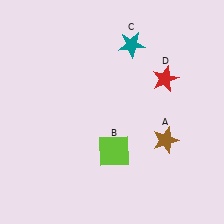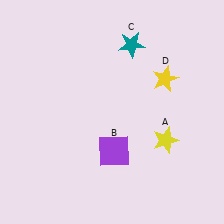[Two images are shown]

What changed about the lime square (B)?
In Image 1, B is lime. In Image 2, it changed to purple.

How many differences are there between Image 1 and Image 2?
There are 3 differences between the two images.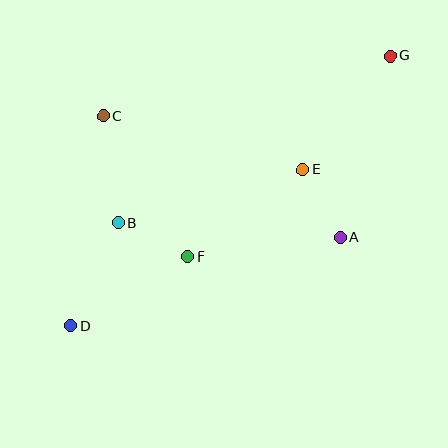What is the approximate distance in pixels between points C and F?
The distance between C and F is approximately 164 pixels.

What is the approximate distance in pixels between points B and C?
The distance between B and C is approximately 108 pixels.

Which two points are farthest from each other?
Points D and G are farthest from each other.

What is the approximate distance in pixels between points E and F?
The distance between E and F is approximately 144 pixels.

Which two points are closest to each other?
Points B and F are closest to each other.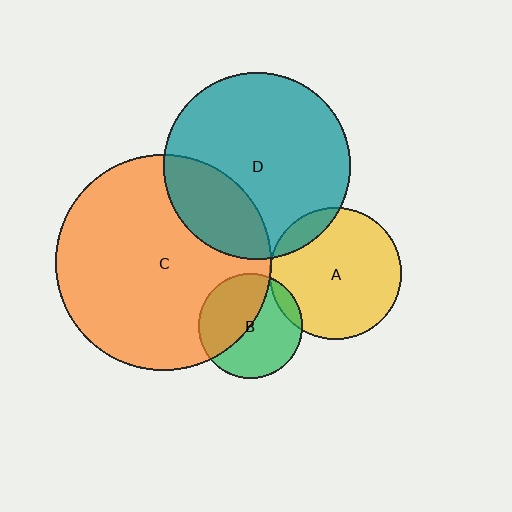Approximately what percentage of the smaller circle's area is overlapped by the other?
Approximately 45%.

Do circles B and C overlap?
Yes.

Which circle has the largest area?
Circle C (orange).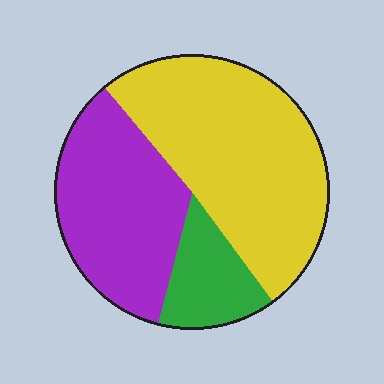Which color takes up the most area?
Yellow, at roughly 50%.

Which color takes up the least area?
Green, at roughly 15%.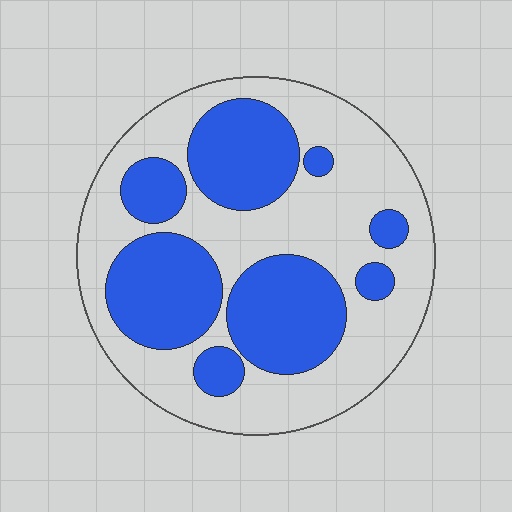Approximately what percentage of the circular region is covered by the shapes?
Approximately 40%.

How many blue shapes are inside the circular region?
8.